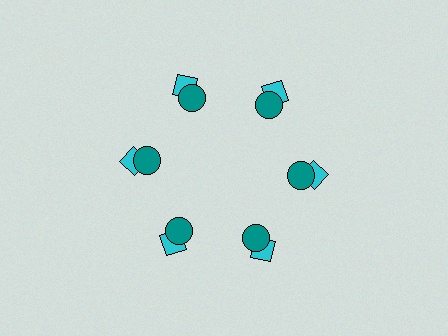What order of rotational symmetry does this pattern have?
This pattern has 6-fold rotational symmetry.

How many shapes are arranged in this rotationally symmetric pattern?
There are 12 shapes, arranged in 6 groups of 2.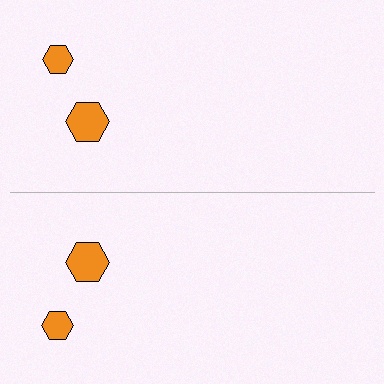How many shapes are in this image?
There are 4 shapes in this image.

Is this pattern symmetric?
Yes, this pattern has bilateral (reflection) symmetry.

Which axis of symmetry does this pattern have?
The pattern has a horizontal axis of symmetry running through the center of the image.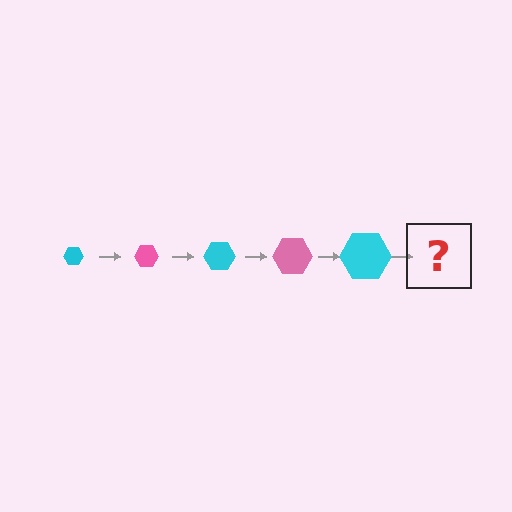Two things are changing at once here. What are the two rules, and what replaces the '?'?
The two rules are that the hexagon grows larger each step and the color cycles through cyan and pink. The '?' should be a pink hexagon, larger than the previous one.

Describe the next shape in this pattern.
It should be a pink hexagon, larger than the previous one.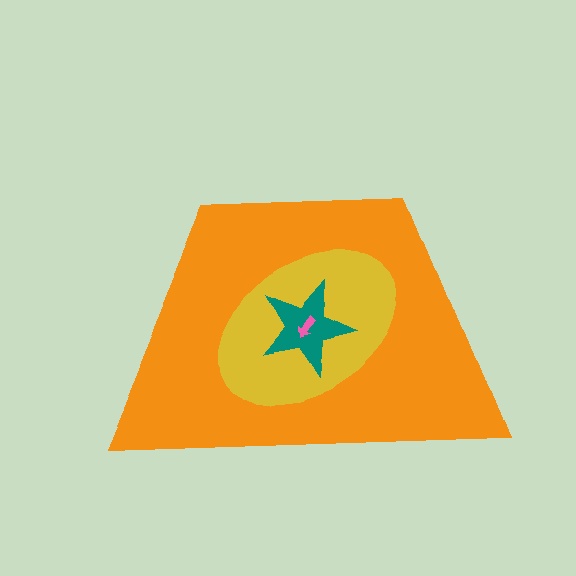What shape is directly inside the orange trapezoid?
The yellow ellipse.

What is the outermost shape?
The orange trapezoid.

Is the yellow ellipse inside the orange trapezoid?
Yes.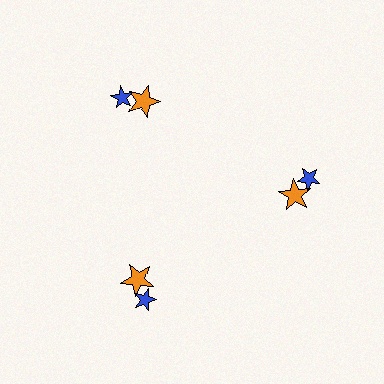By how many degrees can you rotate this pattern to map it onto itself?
The pattern maps onto itself every 120 degrees of rotation.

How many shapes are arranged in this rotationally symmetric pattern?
There are 6 shapes, arranged in 3 groups of 2.